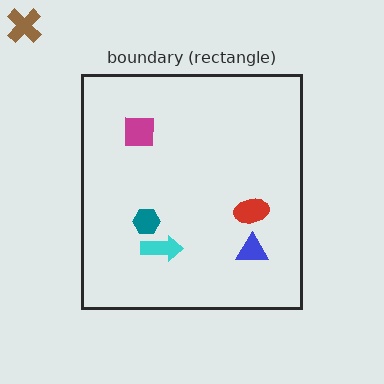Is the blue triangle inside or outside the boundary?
Inside.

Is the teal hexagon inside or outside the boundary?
Inside.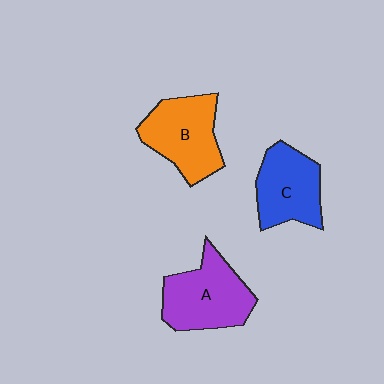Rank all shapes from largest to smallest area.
From largest to smallest: A (purple), B (orange), C (blue).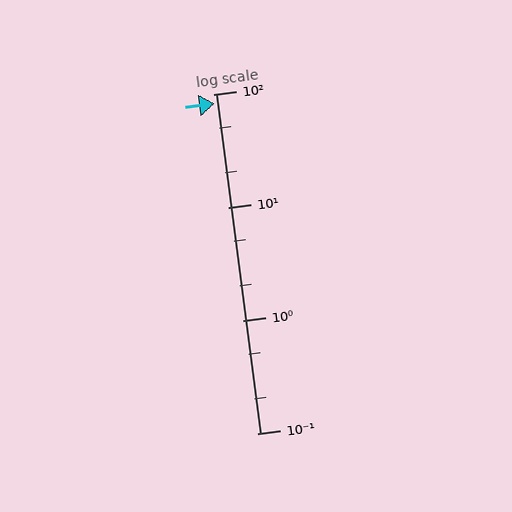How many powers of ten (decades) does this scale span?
The scale spans 3 decades, from 0.1 to 100.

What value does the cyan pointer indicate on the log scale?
The pointer indicates approximately 82.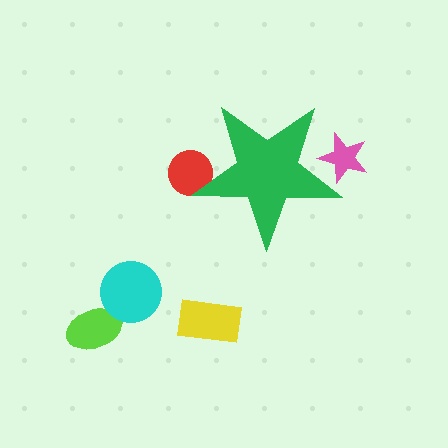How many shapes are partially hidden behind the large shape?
2 shapes are partially hidden.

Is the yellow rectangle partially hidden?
No, the yellow rectangle is fully visible.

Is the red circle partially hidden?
Yes, the red circle is partially hidden behind the green star.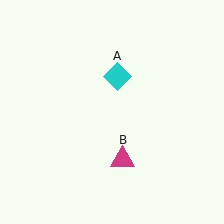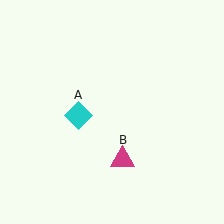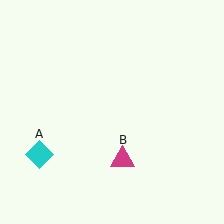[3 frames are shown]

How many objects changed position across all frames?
1 object changed position: cyan diamond (object A).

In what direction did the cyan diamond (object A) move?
The cyan diamond (object A) moved down and to the left.